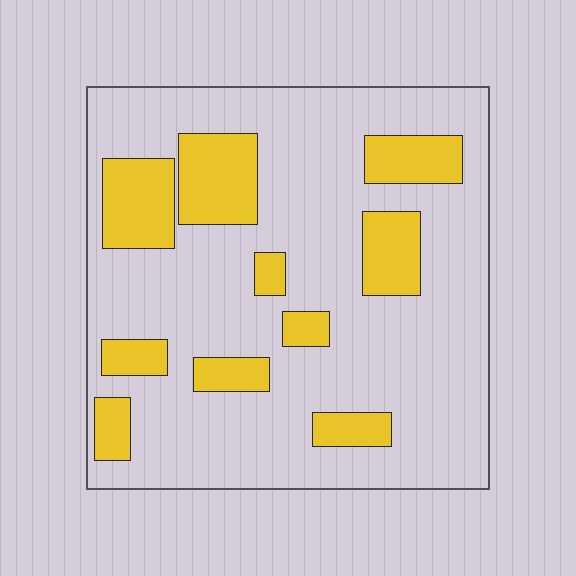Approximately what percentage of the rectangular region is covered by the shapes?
Approximately 25%.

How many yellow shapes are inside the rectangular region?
10.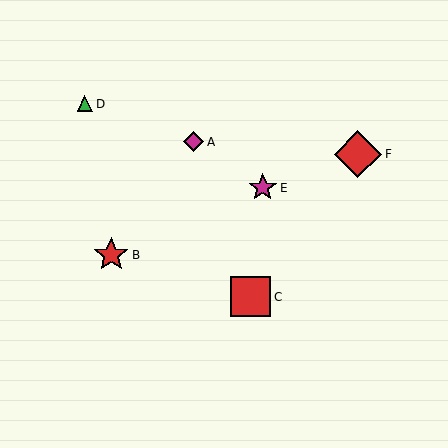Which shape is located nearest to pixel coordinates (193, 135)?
The magenta diamond (labeled A) at (194, 142) is nearest to that location.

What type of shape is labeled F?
Shape F is a red diamond.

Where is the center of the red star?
The center of the red star is at (111, 255).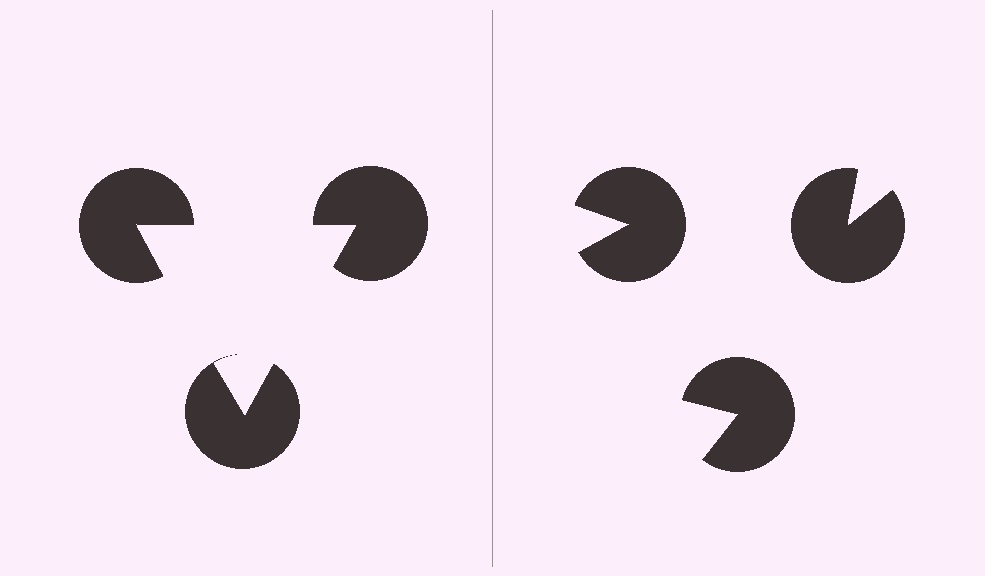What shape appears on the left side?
An illusory triangle.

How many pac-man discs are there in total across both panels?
6 — 3 on each side.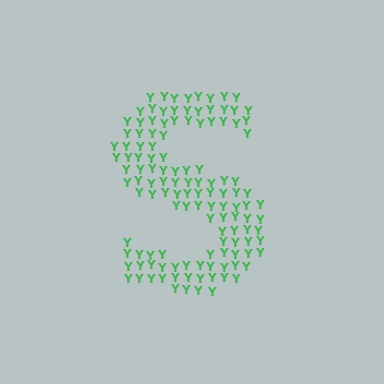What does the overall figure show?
The overall figure shows the letter S.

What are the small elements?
The small elements are letter Y's.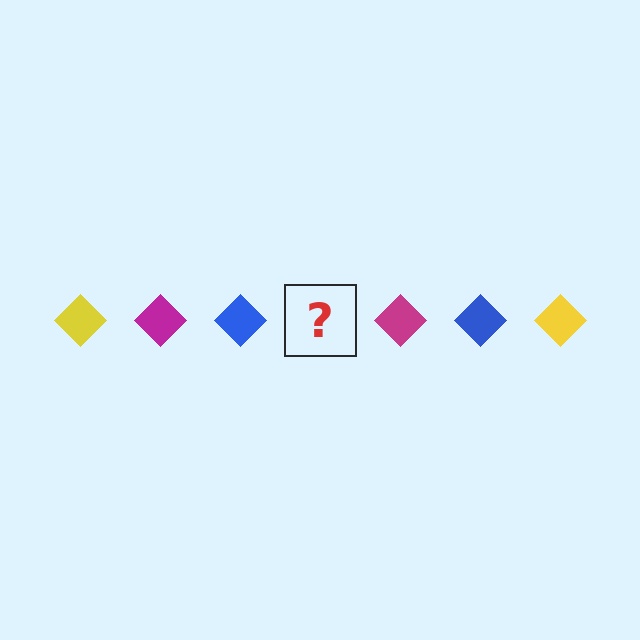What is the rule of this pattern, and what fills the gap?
The rule is that the pattern cycles through yellow, magenta, blue diamonds. The gap should be filled with a yellow diamond.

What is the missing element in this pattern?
The missing element is a yellow diamond.